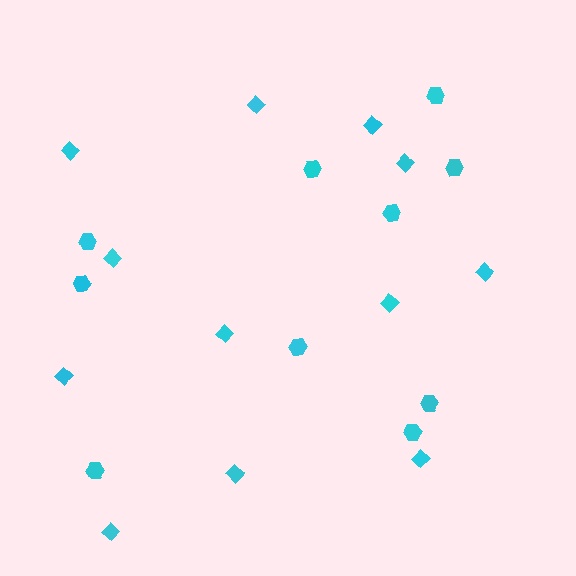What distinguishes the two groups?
There are 2 groups: one group of hexagons (10) and one group of diamonds (12).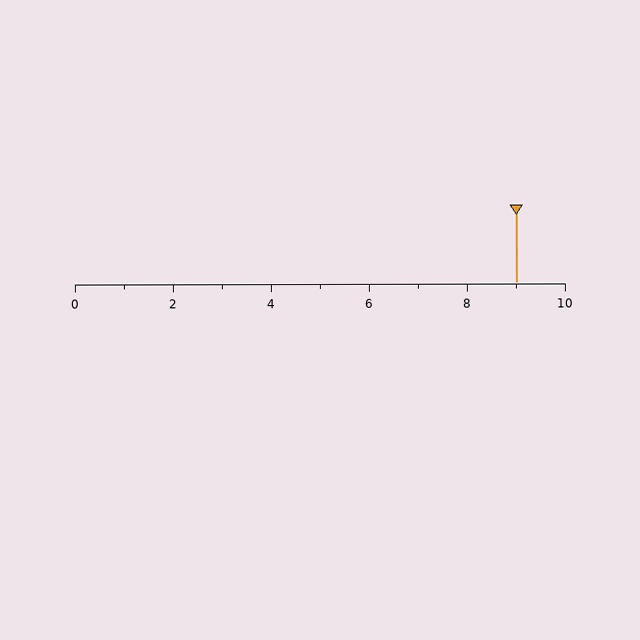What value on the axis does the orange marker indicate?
The marker indicates approximately 9.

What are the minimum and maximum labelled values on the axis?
The axis runs from 0 to 10.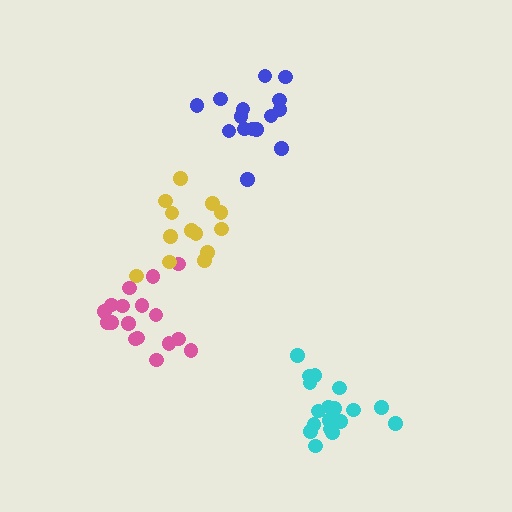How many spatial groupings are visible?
There are 4 spatial groupings.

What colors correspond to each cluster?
The clusters are colored: pink, cyan, blue, yellow.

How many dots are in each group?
Group 1: 17 dots, Group 2: 19 dots, Group 3: 15 dots, Group 4: 13 dots (64 total).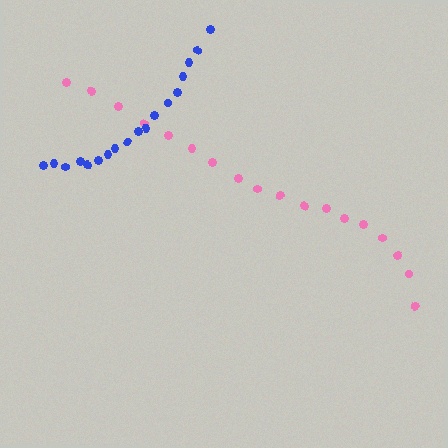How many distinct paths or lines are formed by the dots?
There are 2 distinct paths.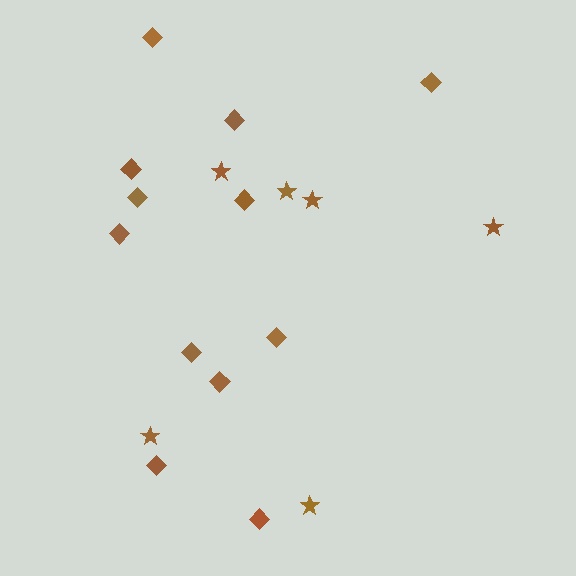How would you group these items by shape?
There are 2 groups: one group of stars (6) and one group of diamonds (12).